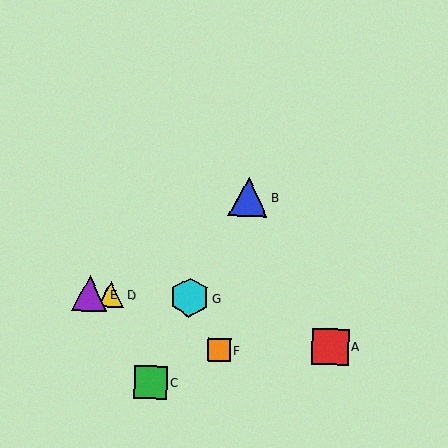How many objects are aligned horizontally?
3 objects (D, E, G) are aligned horizontally.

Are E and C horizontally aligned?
No, E is at y≈293 and C is at y≈383.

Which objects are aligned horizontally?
Objects D, E, G are aligned horizontally.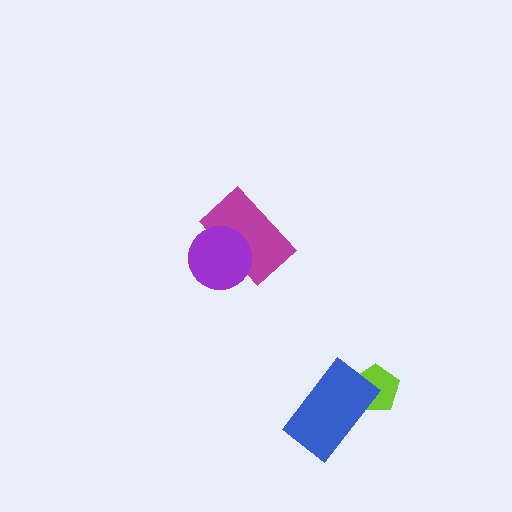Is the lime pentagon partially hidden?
Yes, it is partially covered by another shape.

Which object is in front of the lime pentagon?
The blue rectangle is in front of the lime pentagon.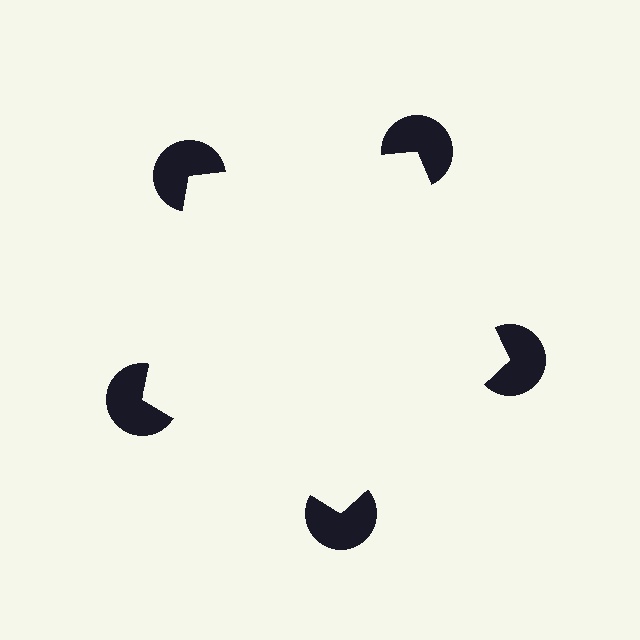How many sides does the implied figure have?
5 sides.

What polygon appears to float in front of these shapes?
An illusory pentagon — its edges are inferred from the aligned wedge cuts in the pac-man discs, not physically drawn.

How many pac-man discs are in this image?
There are 5 — one at each vertex of the illusory pentagon.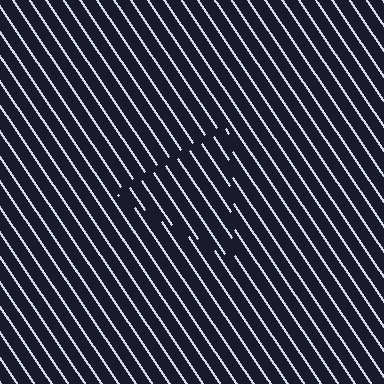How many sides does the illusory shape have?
3 sides — the line-ends trace a triangle.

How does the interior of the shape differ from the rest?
The interior of the shape contains the same grating, shifted by half a period — the contour is defined by the phase discontinuity where line-ends from the inner and outer gratings abut.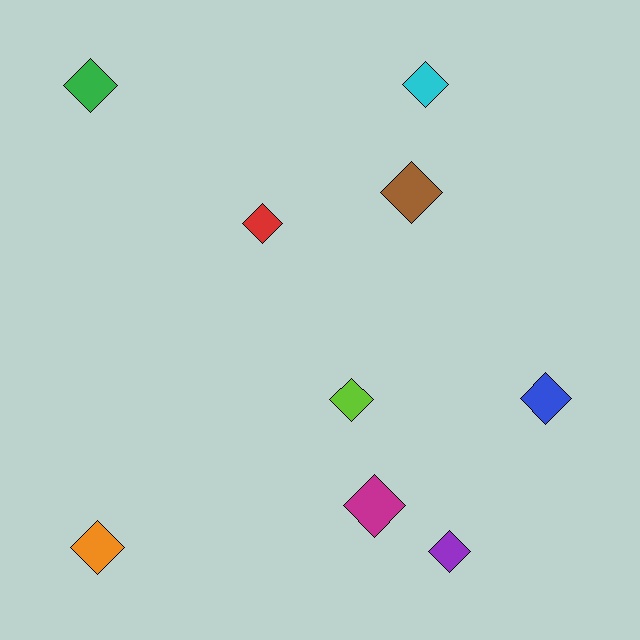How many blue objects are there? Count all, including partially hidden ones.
There is 1 blue object.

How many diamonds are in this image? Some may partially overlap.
There are 9 diamonds.